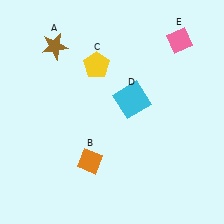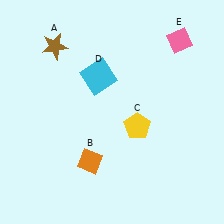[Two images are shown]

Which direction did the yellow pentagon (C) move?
The yellow pentagon (C) moved down.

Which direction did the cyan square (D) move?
The cyan square (D) moved left.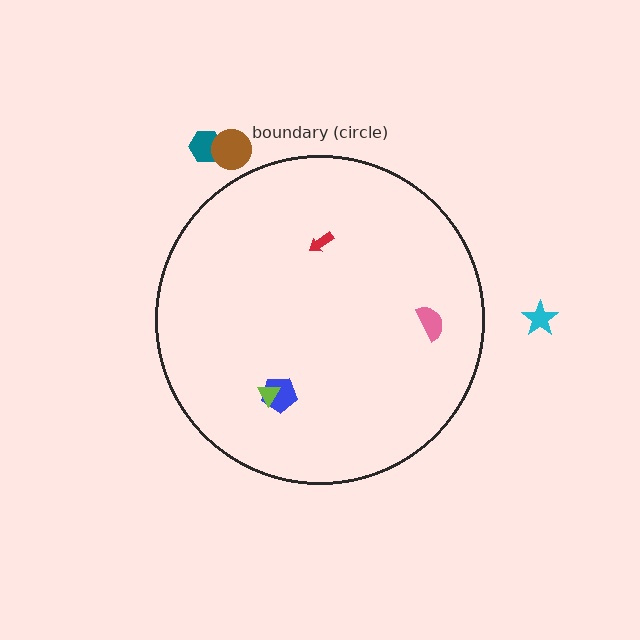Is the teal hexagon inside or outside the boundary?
Outside.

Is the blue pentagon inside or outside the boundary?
Inside.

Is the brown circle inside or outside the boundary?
Outside.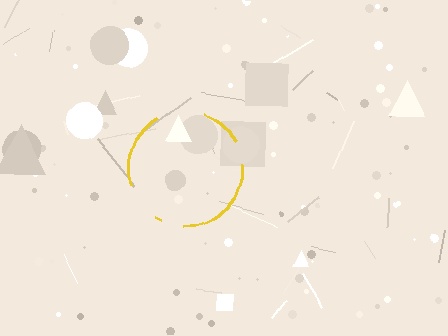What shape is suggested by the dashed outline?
The dashed outline suggests a circle.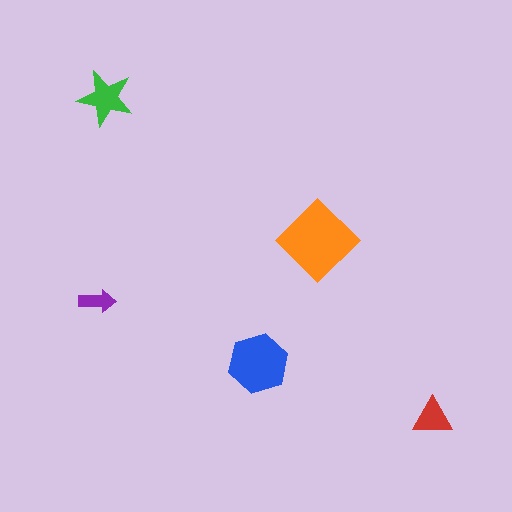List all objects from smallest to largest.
The purple arrow, the red triangle, the green star, the blue hexagon, the orange diamond.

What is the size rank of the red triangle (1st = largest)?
4th.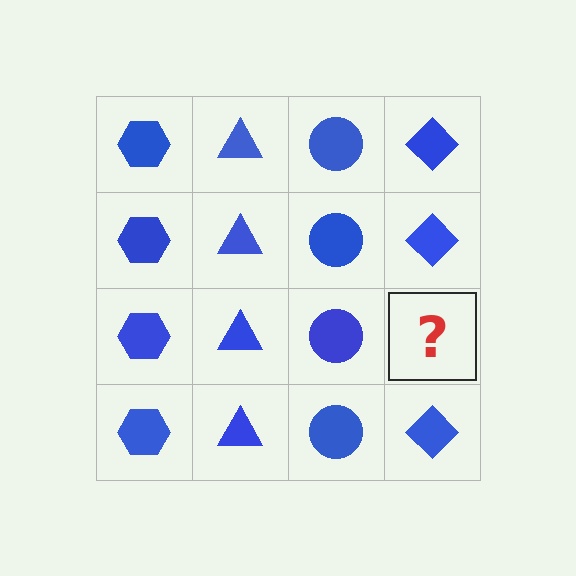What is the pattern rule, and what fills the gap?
The rule is that each column has a consistent shape. The gap should be filled with a blue diamond.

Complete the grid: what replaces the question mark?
The question mark should be replaced with a blue diamond.